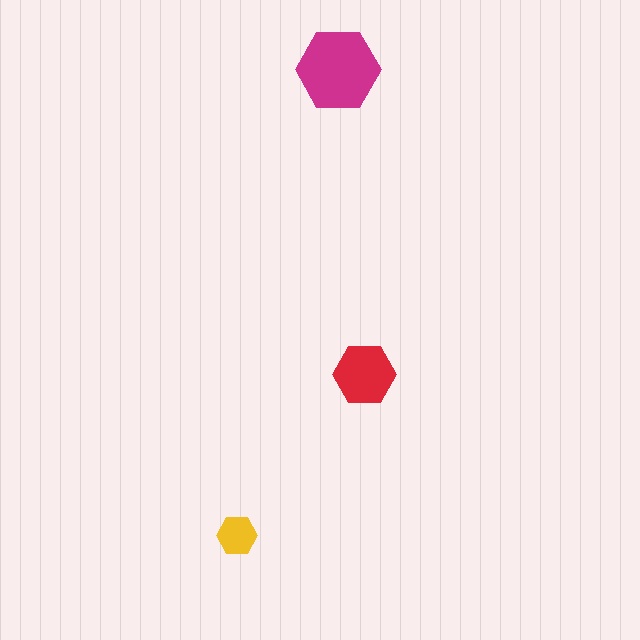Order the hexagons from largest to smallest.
the magenta one, the red one, the yellow one.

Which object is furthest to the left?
The yellow hexagon is leftmost.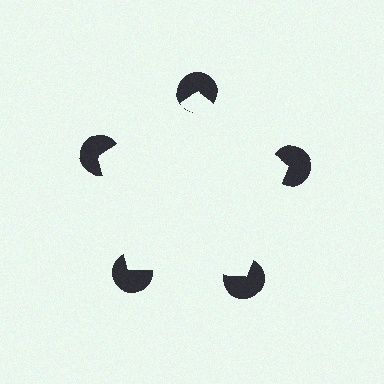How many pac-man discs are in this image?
There are 5 — one at each vertex of the illusory pentagon.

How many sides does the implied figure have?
5 sides.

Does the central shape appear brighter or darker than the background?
It typically appears slightly brighter than the background, even though no actual brightness change is drawn.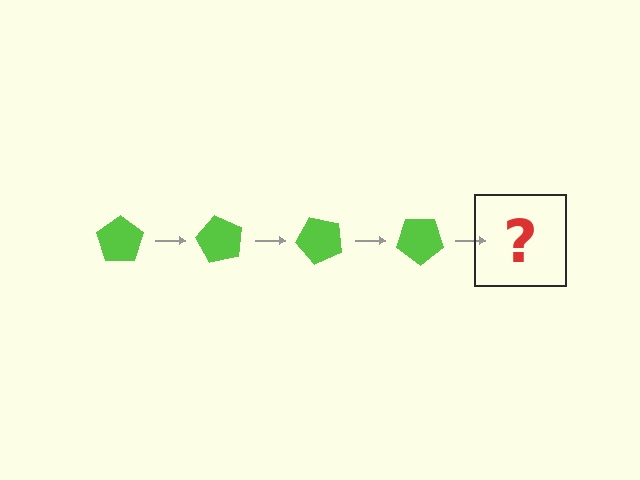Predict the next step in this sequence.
The next step is a lime pentagon rotated 240 degrees.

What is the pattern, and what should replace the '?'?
The pattern is that the pentagon rotates 60 degrees each step. The '?' should be a lime pentagon rotated 240 degrees.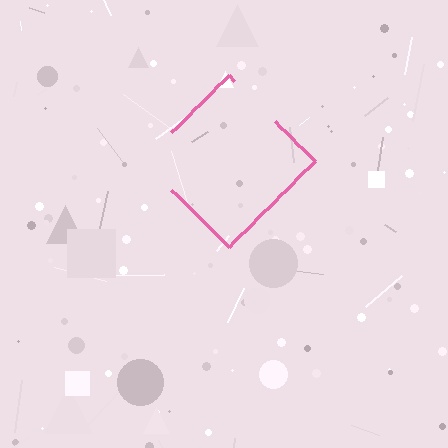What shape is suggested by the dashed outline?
The dashed outline suggests a diamond.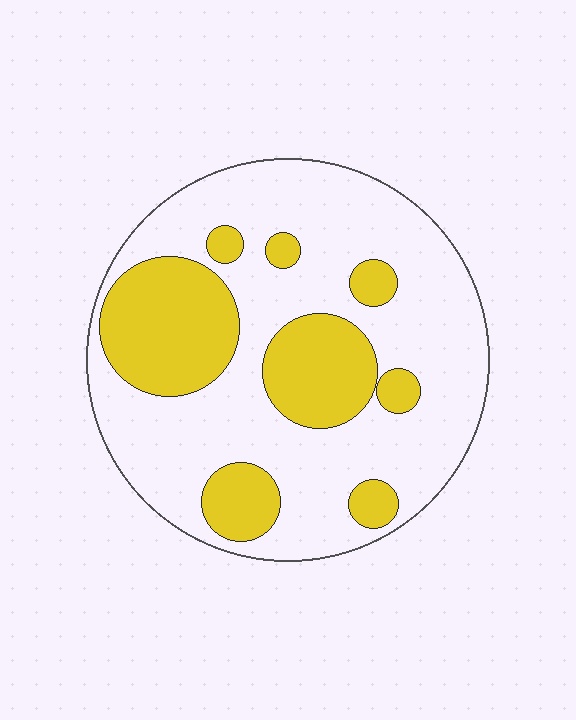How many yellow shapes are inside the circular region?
8.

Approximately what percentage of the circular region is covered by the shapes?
Approximately 30%.